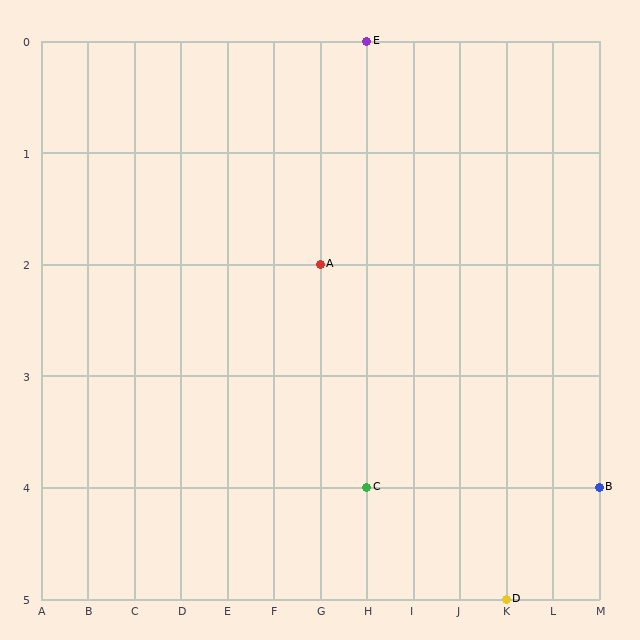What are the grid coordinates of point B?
Point B is at grid coordinates (M, 4).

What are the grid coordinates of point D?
Point D is at grid coordinates (K, 5).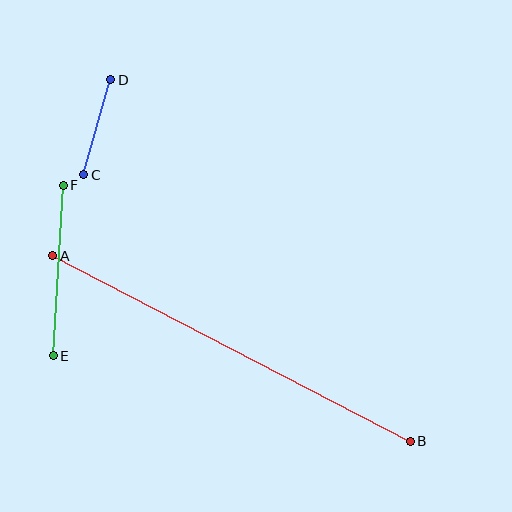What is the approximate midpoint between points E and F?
The midpoint is at approximately (58, 270) pixels.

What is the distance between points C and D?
The distance is approximately 99 pixels.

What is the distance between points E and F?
The distance is approximately 171 pixels.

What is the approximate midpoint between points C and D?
The midpoint is at approximately (97, 127) pixels.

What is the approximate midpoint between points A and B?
The midpoint is at approximately (231, 348) pixels.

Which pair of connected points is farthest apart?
Points A and B are farthest apart.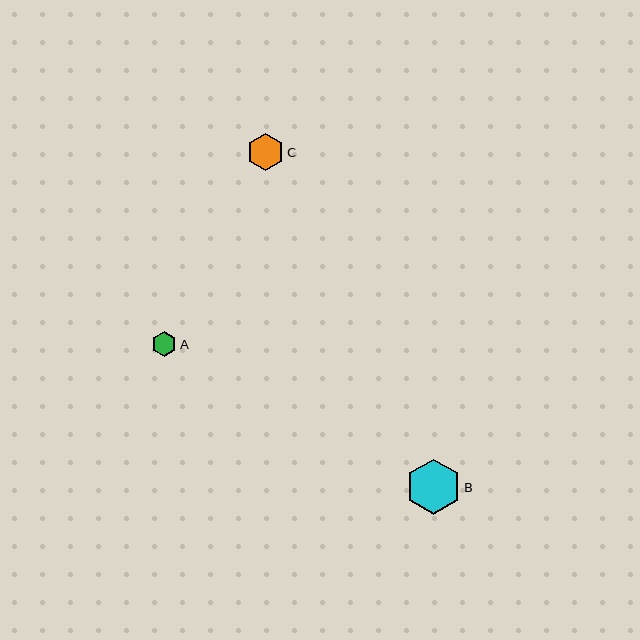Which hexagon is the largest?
Hexagon B is the largest with a size of approximately 55 pixels.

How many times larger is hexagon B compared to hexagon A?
Hexagon B is approximately 2.2 times the size of hexagon A.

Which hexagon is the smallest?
Hexagon A is the smallest with a size of approximately 25 pixels.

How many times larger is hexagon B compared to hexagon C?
Hexagon B is approximately 1.5 times the size of hexagon C.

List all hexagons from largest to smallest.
From largest to smallest: B, C, A.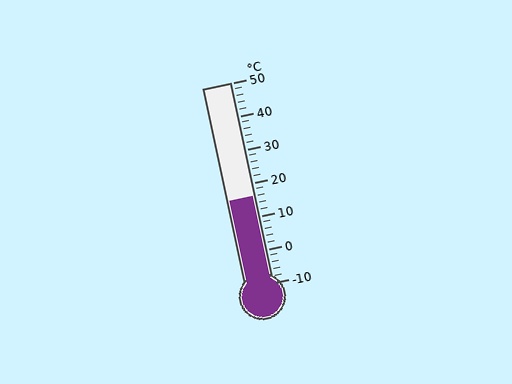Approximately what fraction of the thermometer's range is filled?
The thermometer is filled to approximately 45% of its range.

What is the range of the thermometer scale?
The thermometer scale ranges from -10°C to 50°C.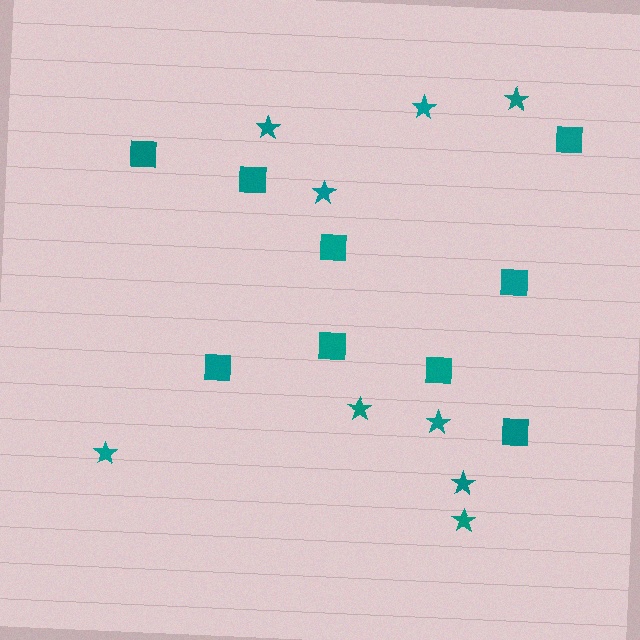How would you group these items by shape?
There are 2 groups: one group of stars (9) and one group of squares (9).